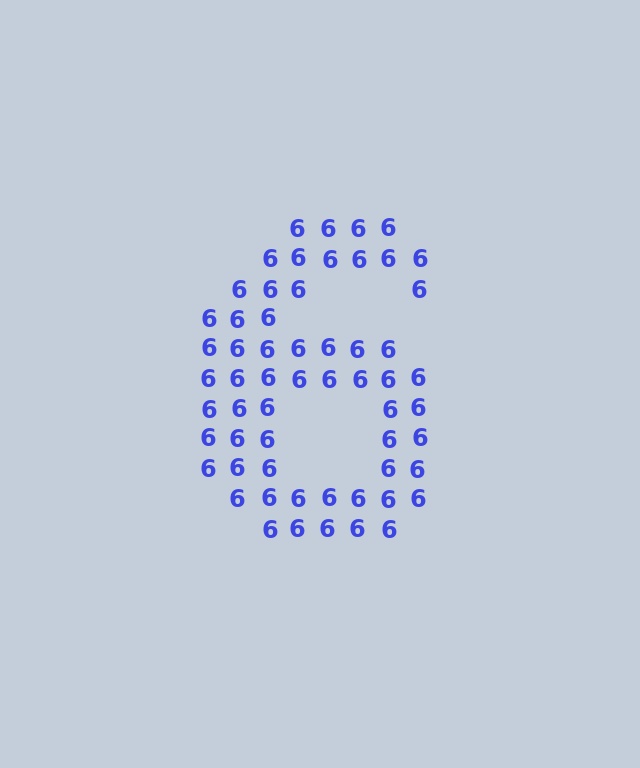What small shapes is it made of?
It is made of small digit 6's.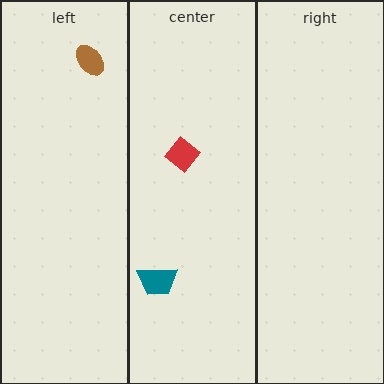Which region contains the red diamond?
The center region.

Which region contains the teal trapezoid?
The center region.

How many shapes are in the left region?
1.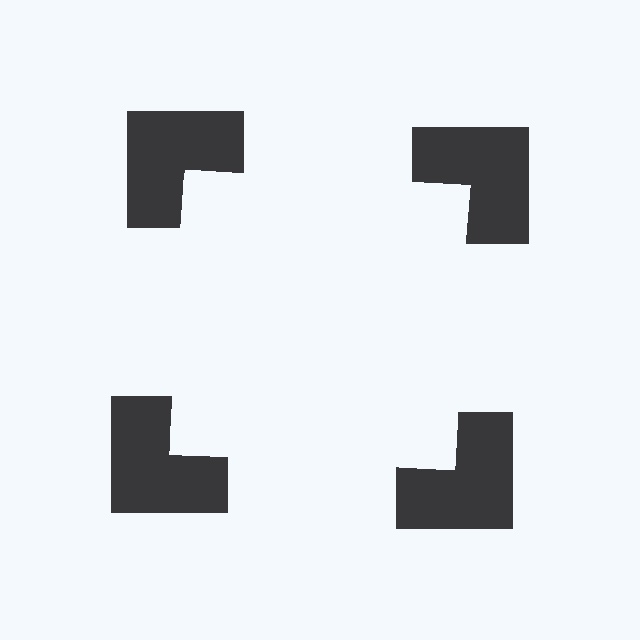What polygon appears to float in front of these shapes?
An illusory square — its edges are inferred from the aligned wedge cuts in the notched squares, not physically drawn.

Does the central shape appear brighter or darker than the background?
It typically appears slightly brighter than the background, even though no actual brightness change is drawn.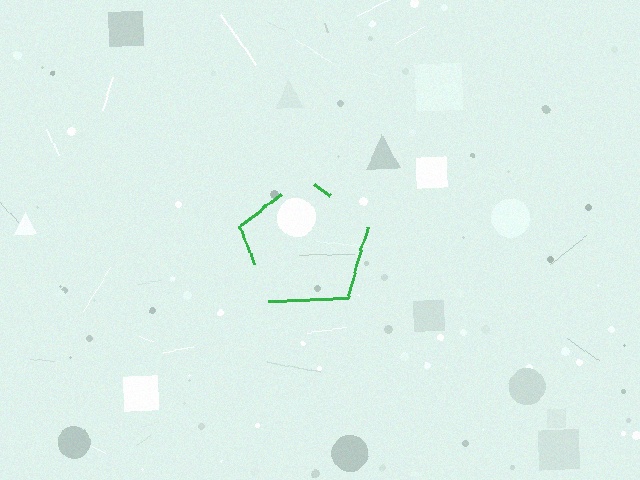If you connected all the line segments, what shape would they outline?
They would outline a pentagon.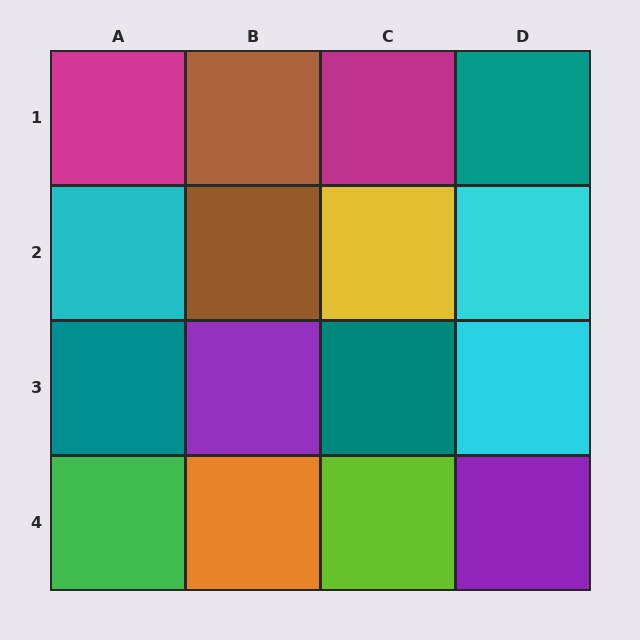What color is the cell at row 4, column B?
Orange.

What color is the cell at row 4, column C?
Lime.